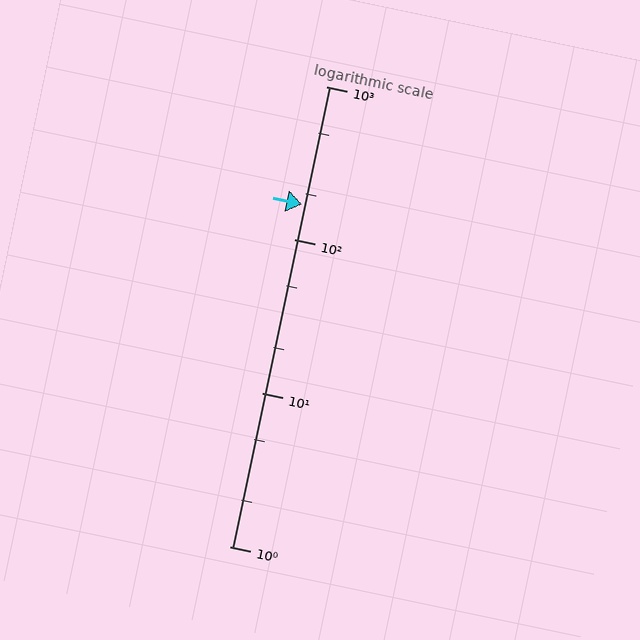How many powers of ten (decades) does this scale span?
The scale spans 3 decades, from 1 to 1000.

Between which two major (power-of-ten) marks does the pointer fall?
The pointer is between 100 and 1000.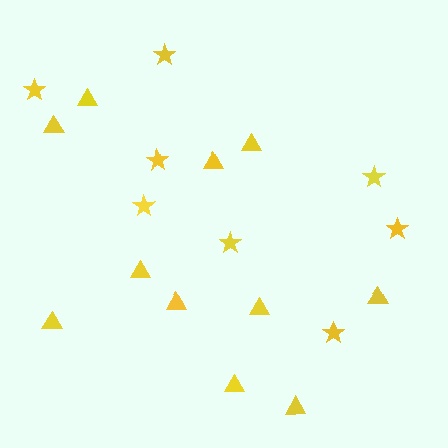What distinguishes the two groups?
There are 2 groups: one group of triangles (11) and one group of stars (8).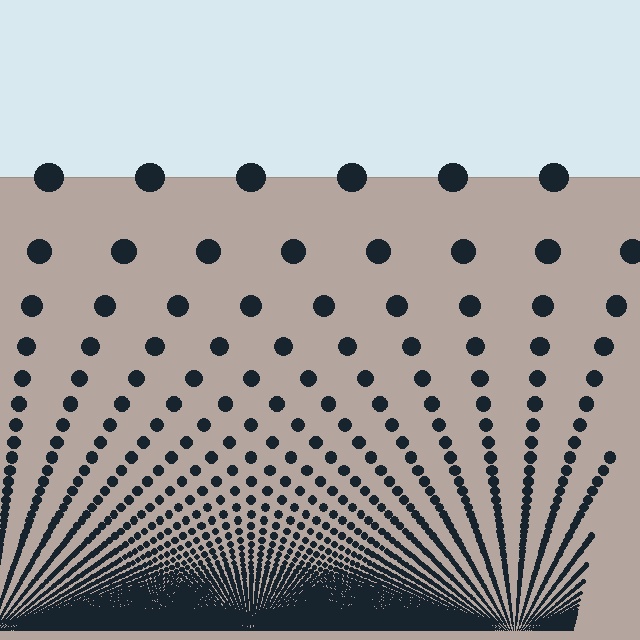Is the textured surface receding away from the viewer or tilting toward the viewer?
The surface appears to tilt toward the viewer. Texture elements get larger and sparser toward the top.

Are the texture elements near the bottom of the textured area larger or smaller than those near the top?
Smaller. The gradient is inverted — elements near the bottom are smaller and denser.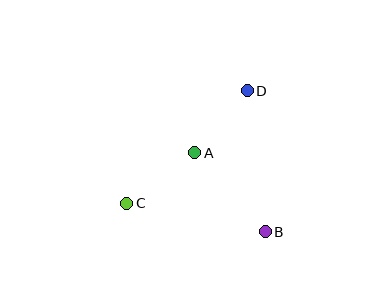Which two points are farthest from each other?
Points C and D are farthest from each other.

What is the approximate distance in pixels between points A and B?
The distance between A and B is approximately 106 pixels.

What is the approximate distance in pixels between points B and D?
The distance between B and D is approximately 142 pixels.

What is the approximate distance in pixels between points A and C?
The distance between A and C is approximately 85 pixels.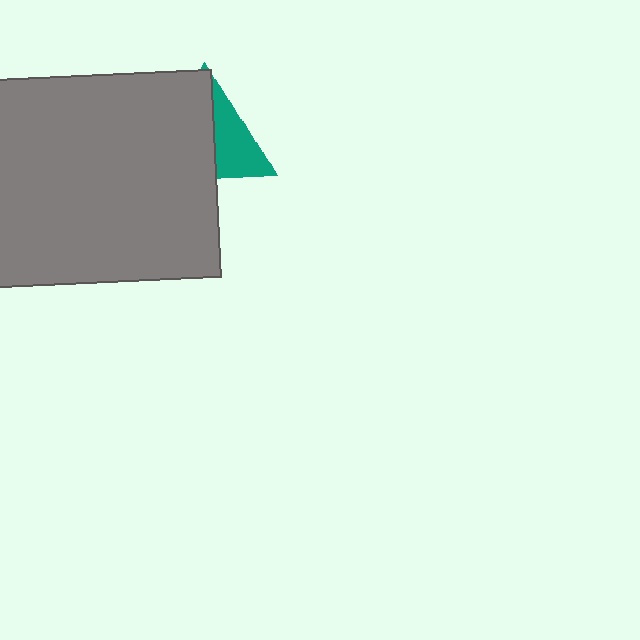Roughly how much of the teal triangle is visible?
A small part of it is visible (roughly 41%).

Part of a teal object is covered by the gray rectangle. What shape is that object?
It is a triangle.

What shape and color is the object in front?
The object in front is a gray rectangle.